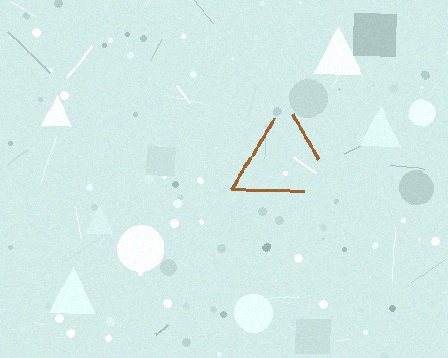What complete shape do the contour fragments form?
The contour fragments form a triangle.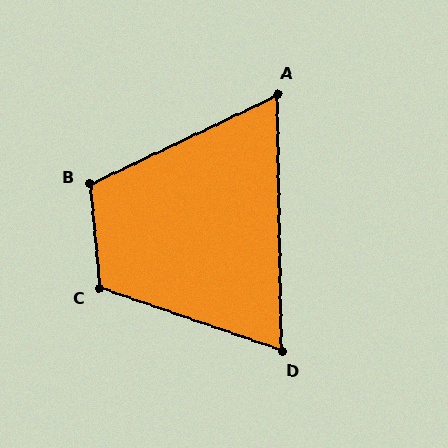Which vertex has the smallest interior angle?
A, at approximately 66 degrees.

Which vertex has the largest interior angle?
C, at approximately 114 degrees.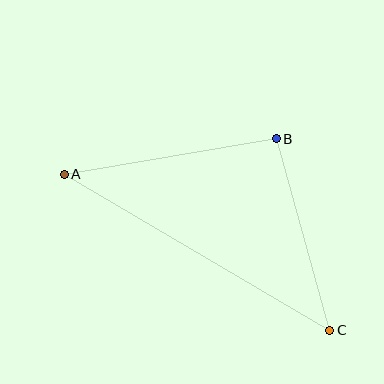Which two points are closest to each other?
Points B and C are closest to each other.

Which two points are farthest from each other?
Points A and C are farthest from each other.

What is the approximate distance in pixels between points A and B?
The distance between A and B is approximately 215 pixels.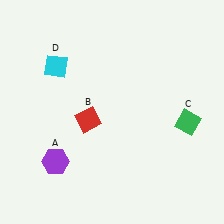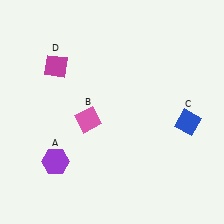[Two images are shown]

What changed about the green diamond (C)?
In Image 1, C is green. In Image 2, it changed to blue.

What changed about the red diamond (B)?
In Image 1, B is red. In Image 2, it changed to pink.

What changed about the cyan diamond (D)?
In Image 1, D is cyan. In Image 2, it changed to magenta.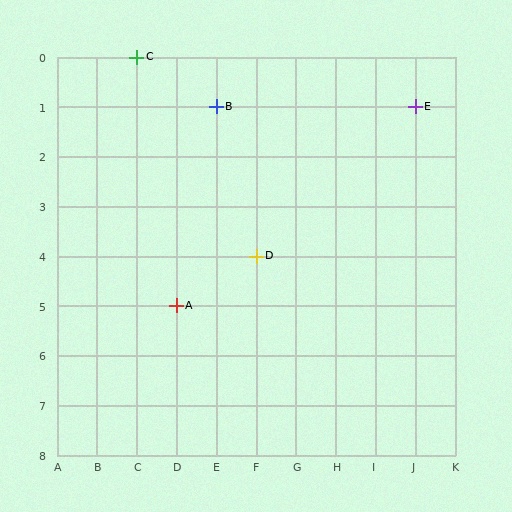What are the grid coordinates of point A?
Point A is at grid coordinates (D, 5).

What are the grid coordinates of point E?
Point E is at grid coordinates (J, 1).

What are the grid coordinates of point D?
Point D is at grid coordinates (F, 4).